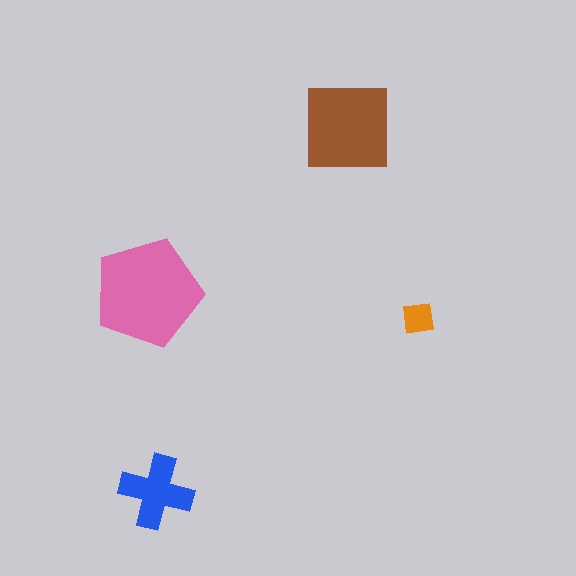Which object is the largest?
The pink pentagon.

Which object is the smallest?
The orange square.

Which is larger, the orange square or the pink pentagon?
The pink pentagon.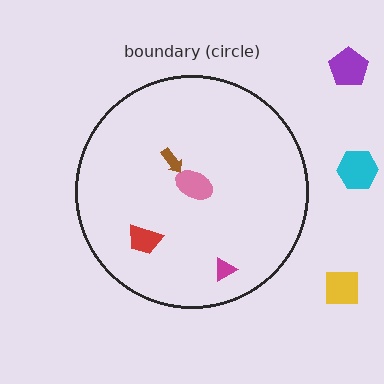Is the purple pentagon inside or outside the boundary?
Outside.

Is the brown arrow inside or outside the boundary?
Inside.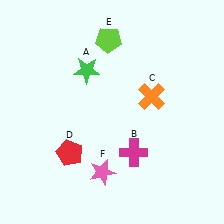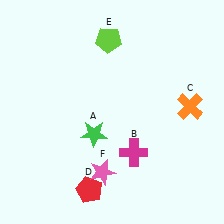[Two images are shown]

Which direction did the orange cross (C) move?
The orange cross (C) moved right.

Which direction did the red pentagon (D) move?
The red pentagon (D) moved down.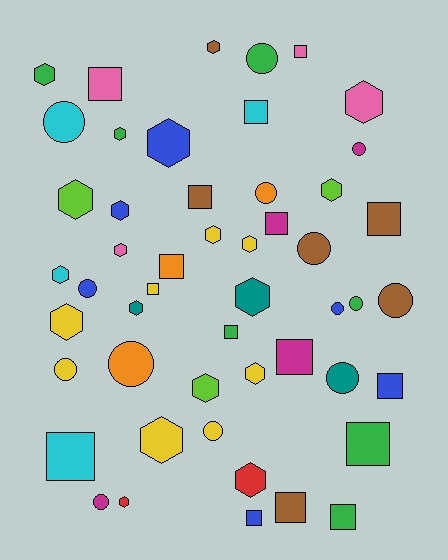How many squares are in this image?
There are 16 squares.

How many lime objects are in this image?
There are 3 lime objects.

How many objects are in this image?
There are 50 objects.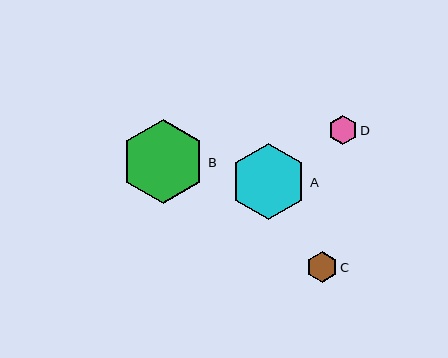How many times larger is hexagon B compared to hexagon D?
Hexagon B is approximately 2.9 times the size of hexagon D.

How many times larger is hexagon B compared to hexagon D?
Hexagon B is approximately 2.9 times the size of hexagon D.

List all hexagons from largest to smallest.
From largest to smallest: B, A, C, D.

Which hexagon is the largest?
Hexagon B is the largest with a size of approximately 84 pixels.